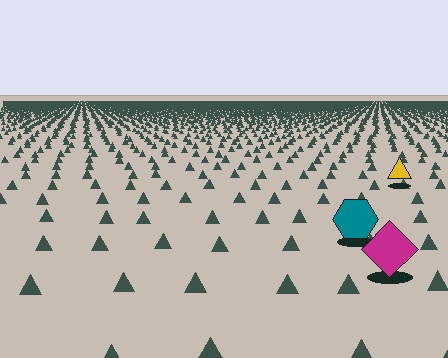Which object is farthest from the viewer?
The yellow triangle is farthest from the viewer. It appears smaller and the ground texture around it is denser.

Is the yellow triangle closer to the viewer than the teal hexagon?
No. The teal hexagon is closer — you can tell from the texture gradient: the ground texture is coarser near it.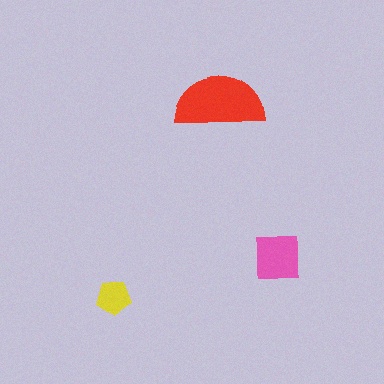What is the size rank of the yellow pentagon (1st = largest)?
3rd.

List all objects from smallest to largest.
The yellow pentagon, the pink square, the red semicircle.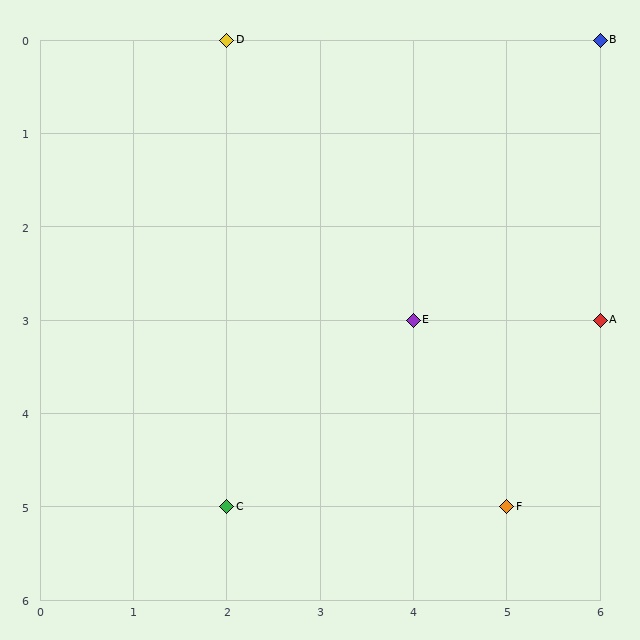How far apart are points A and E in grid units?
Points A and E are 2 columns apart.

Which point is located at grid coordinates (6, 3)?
Point A is at (6, 3).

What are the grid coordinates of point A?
Point A is at grid coordinates (6, 3).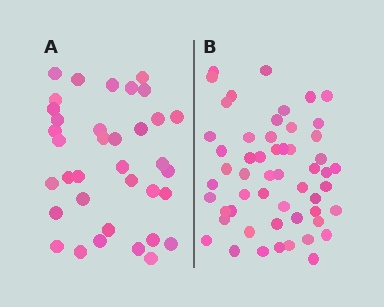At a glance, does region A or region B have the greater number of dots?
Region B (the right region) has more dots.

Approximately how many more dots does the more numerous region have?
Region B has approximately 20 more dots than region A.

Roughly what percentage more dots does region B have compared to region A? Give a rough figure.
About 50% more.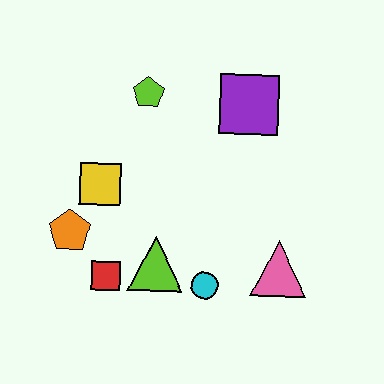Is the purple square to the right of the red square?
Yes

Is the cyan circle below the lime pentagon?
Yes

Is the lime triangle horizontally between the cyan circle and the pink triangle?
No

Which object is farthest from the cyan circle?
The lime pentagon is farthest from the cyan circle.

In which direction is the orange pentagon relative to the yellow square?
The orange pentagon is below the yellow square.